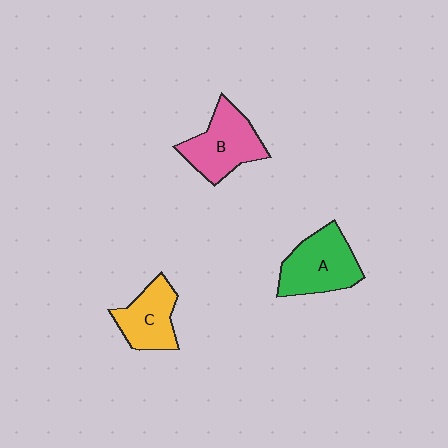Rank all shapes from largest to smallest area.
From largest to smallest: A (green), B (pink), C (yellow).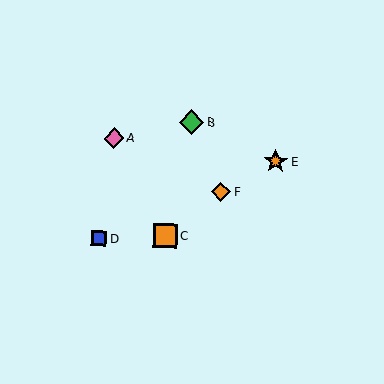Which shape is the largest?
The green diamond (labeled B) is the largest.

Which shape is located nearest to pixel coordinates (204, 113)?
The green diamond (labeled B) at (192, 122) is nearest to that location.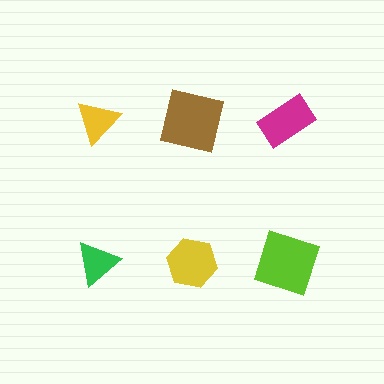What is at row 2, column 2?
A yellow hexagon.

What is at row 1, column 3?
A magenta rectangle.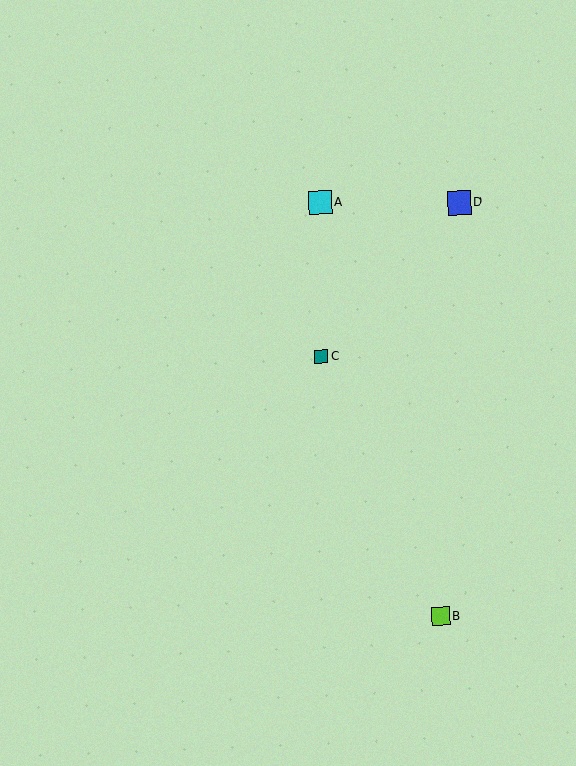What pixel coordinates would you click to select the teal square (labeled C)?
Click at (321, 356) to select the teal square C.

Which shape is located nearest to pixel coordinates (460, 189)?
The blue square (labeled D) at (459, 203) is nearest to that location.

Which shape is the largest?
The blue square (labeled D) is the largest.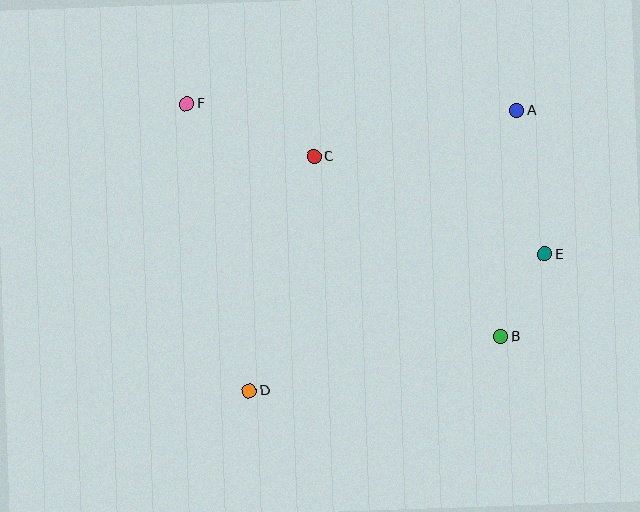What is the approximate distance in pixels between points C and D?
The distance between C and D is approximately 243 pixels.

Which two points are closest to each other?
Points B and E are closest to each other.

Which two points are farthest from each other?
Points B and F are farthest from each other.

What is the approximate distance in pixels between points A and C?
The distance between A and C is approximately 208 pixels.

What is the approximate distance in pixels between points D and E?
The distance between D and E is approximately 326 pixels.